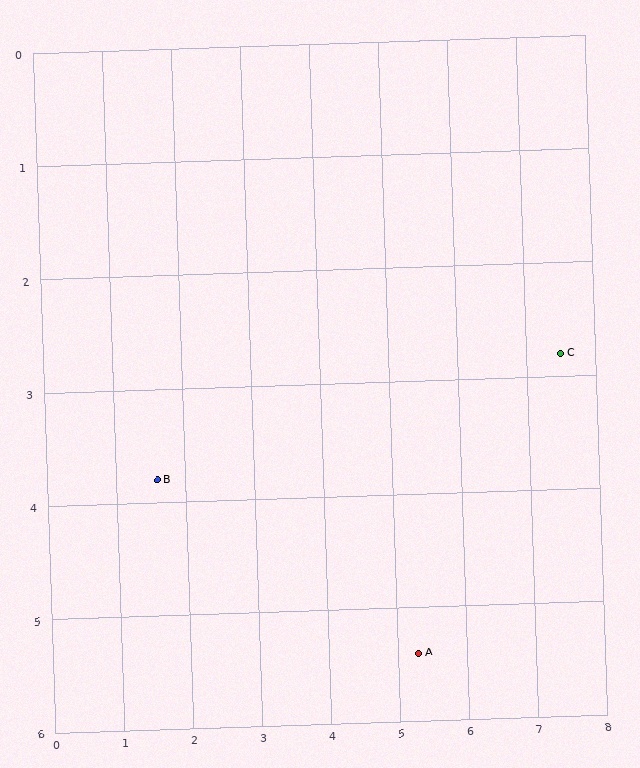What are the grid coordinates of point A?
Point A is at approximately (5.3, 5.4).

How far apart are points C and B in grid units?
Points C and B are about 6.0 grid units apart.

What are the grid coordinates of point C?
Point C is at approximately (7.5, 2.8).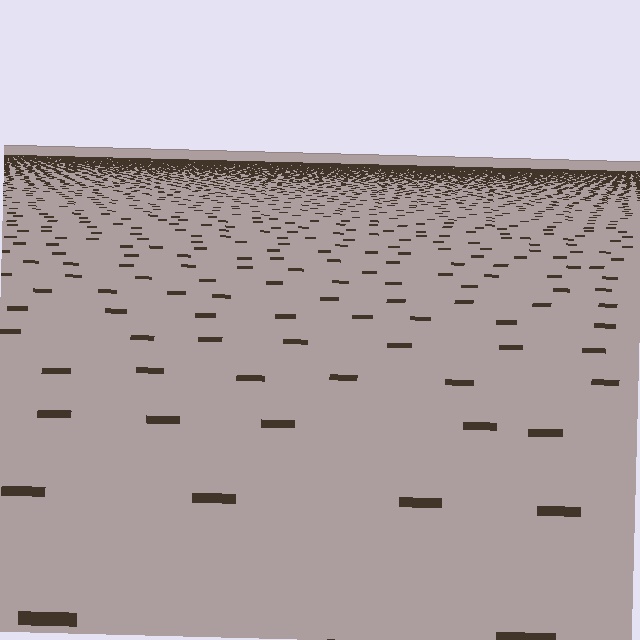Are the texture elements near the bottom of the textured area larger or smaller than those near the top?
Larger. Near the bottom, elements are closer to the viewer and appear at a bigger on-screen size.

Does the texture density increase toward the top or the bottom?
Density increases toward the top.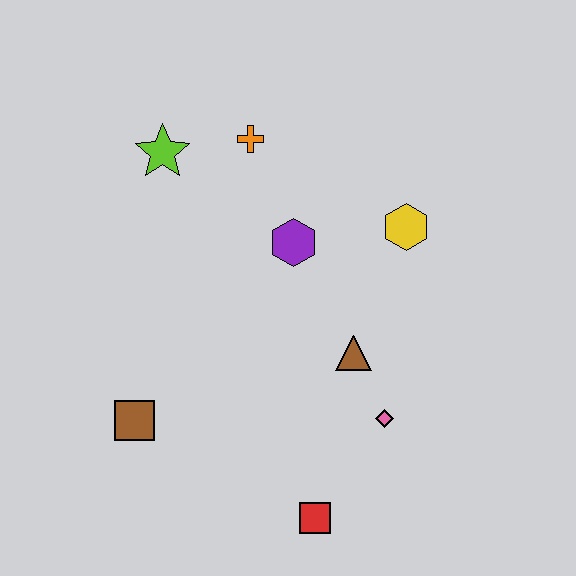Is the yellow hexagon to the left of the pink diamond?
No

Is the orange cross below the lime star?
No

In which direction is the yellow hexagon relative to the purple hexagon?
The yellow hexagon is to the right of the purple hexagon.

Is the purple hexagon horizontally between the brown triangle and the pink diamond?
No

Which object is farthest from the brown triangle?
The lime star is farthest from the brown triangle.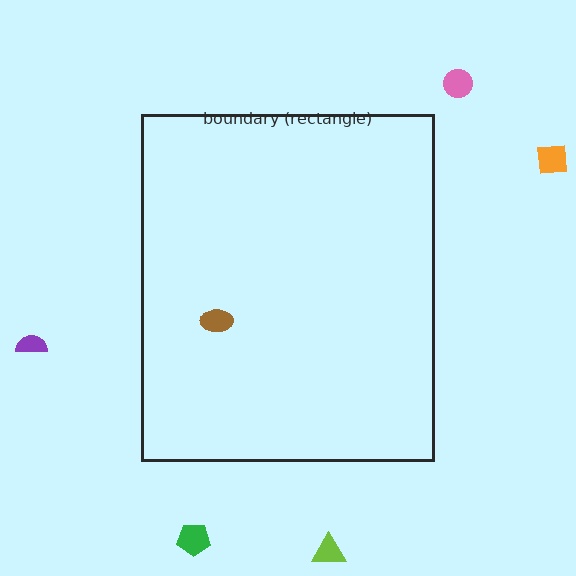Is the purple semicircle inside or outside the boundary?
Outside.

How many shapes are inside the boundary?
1 inside, 5 outside.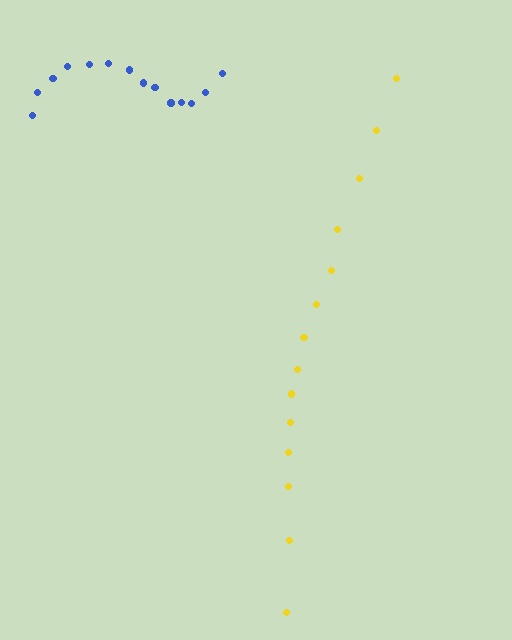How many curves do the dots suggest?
There are 2 distinct paths.